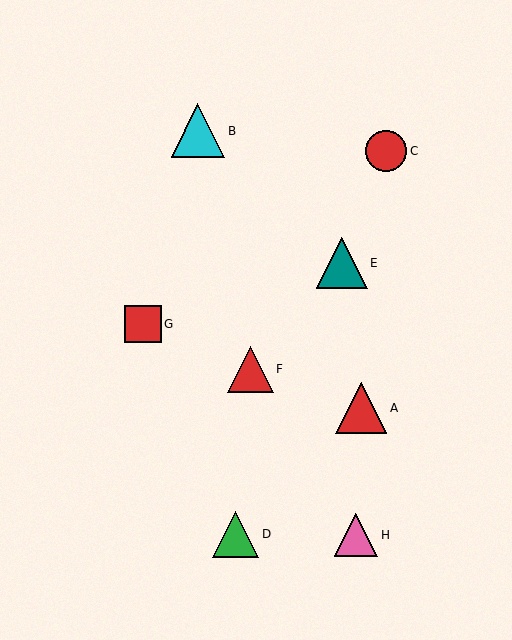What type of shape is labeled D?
Shape D is a green triangle.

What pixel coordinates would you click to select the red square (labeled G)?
Click at (143, 324) to select the red square G.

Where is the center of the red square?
The center of the red square is at (143, 324).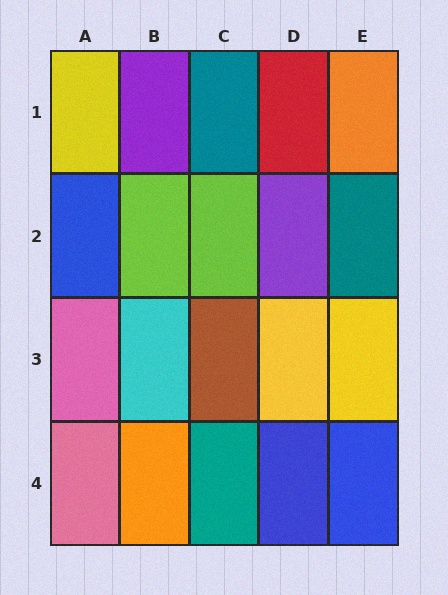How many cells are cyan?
1 cell is cyan.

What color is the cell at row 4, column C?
Teal.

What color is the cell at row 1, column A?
Yellow.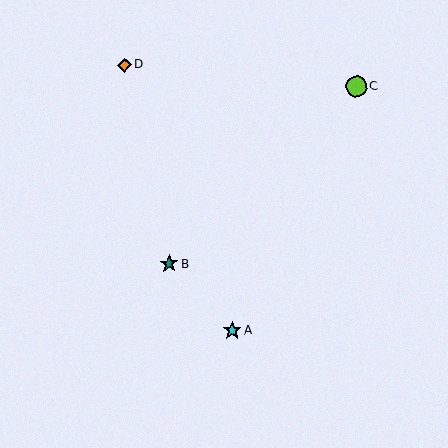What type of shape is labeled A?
Shape A is a cyan star.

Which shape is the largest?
The lime circle (labeled C) is the largest.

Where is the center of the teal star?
The center of the teal star is at (169, 264).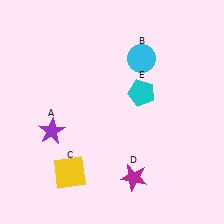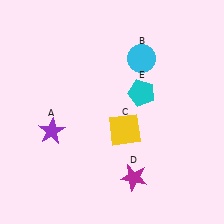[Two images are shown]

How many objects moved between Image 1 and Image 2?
1 object moved between the two images.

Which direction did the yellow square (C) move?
The yellow square (C) moved right.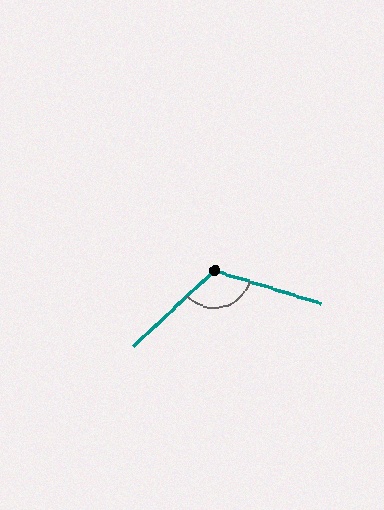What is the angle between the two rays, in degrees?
Approximately 120 degrees.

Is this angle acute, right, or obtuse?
It is obtuse.